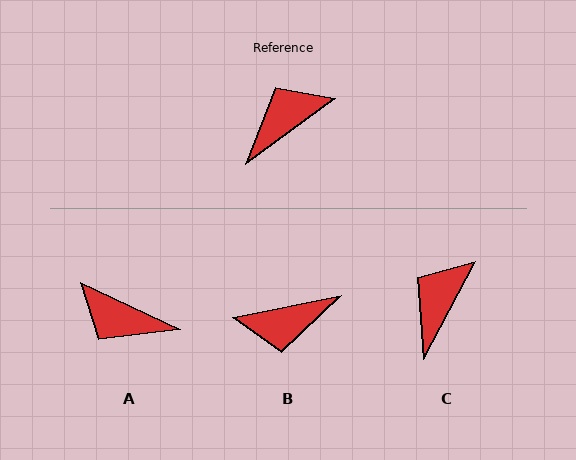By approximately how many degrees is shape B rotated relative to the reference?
Approximately 155 degrees counter-clockwise.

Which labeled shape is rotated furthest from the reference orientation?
B, about 155 degrees away.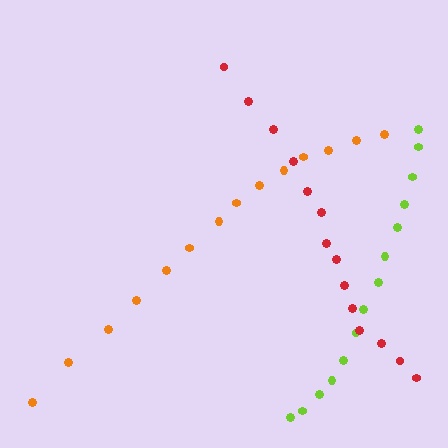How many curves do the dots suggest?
There are 3 distinct paths.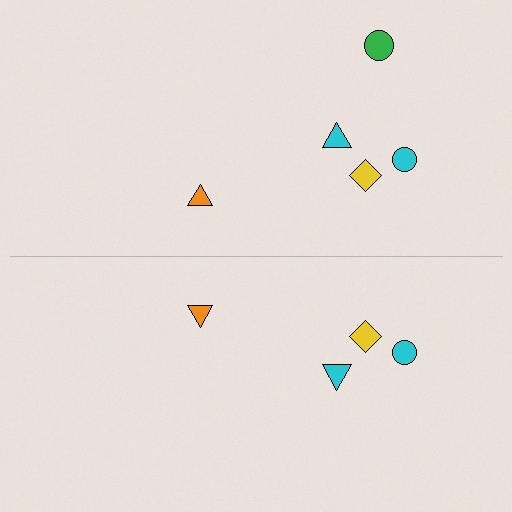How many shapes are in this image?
There are 9 shapes in this image.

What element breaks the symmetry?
A green circle is missing from the bottom side.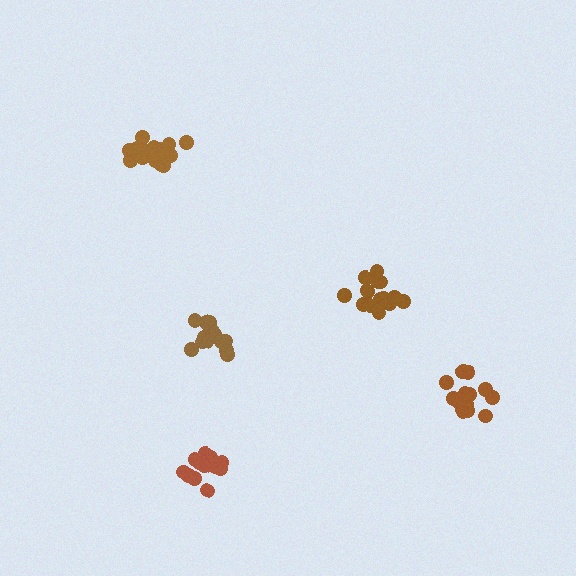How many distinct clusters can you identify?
There are 5 distinct clusters.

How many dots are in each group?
Group 1: 16 dots, Group 2: 16 dots, Group 3: 15 dots, Group 4: 16 dots, Group 5: 15 dots (78 total).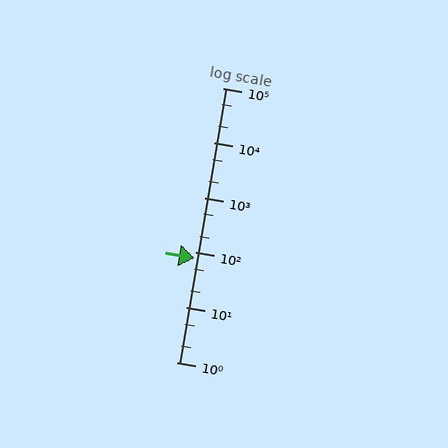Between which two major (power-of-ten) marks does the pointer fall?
The pointer is between 10 and 100.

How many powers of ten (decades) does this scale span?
The scale spans 5 decades, from 1 to 100000.